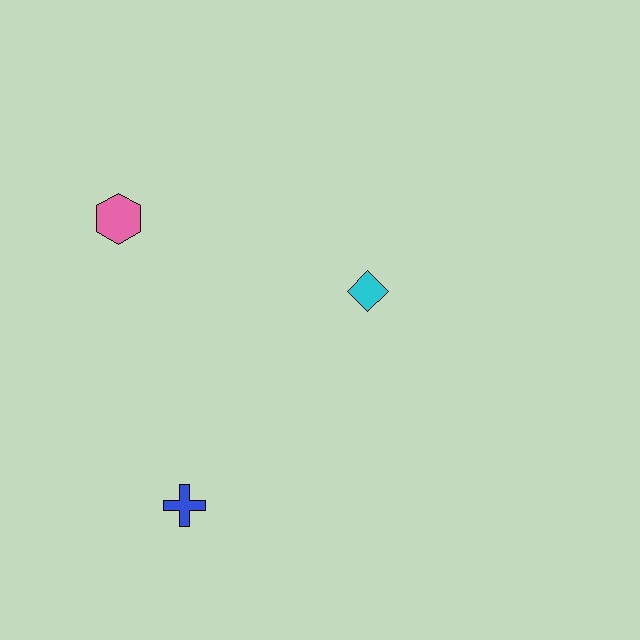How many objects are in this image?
There are 3 objects.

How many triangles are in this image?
There are no triangles.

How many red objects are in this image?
There are no red objects.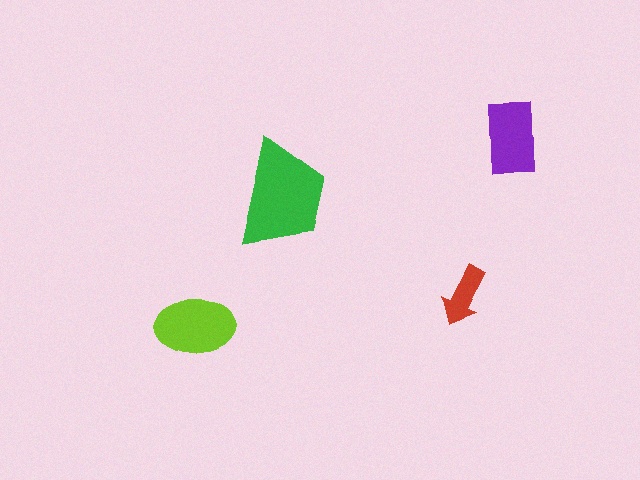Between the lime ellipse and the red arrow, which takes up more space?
The lime ellipse.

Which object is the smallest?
The red arrow.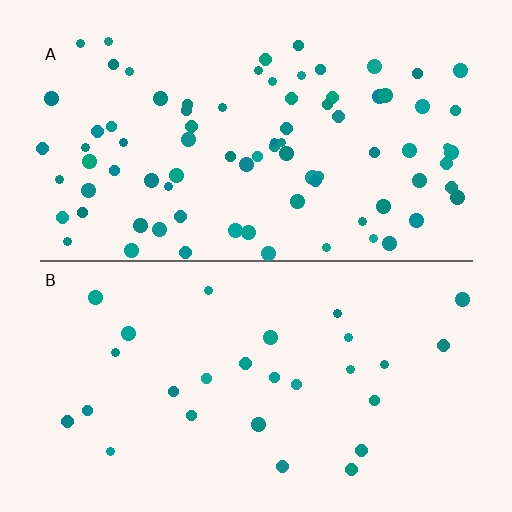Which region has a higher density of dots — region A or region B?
A (the top).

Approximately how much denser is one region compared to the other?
Approximately 3.0× — region A over region B.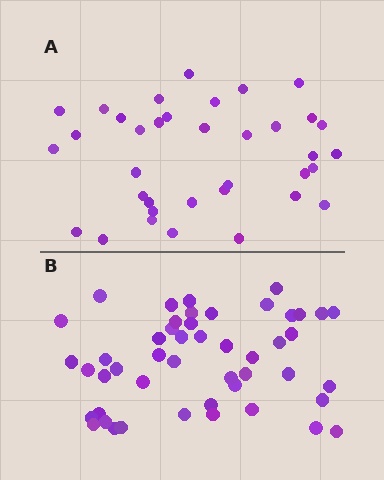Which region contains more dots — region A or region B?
Region B (the bottom region) has more dots.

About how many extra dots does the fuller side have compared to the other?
Region B has roughly 12 or so more dots than region A.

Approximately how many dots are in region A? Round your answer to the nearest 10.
About 40 dots. (The exact count is 36, which rounds to 40.)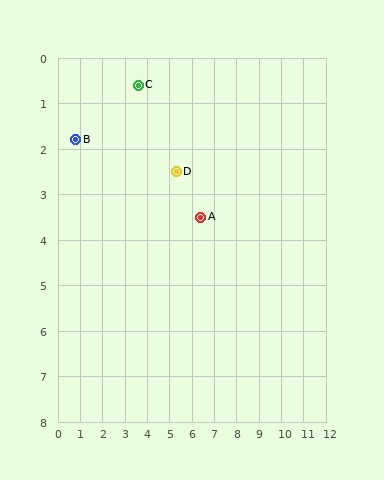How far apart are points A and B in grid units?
Points A and B are about 5.9 grid units apart.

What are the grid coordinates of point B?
Point B is at approximately (0.8, 1.8).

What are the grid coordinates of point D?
Point D is at approximately (5.3, 2.5).